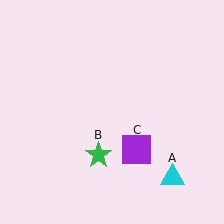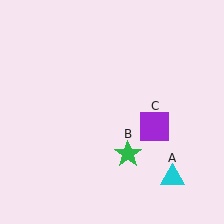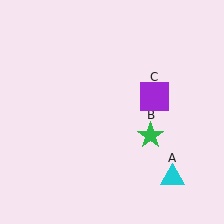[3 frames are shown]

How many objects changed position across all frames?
2 objects changed position: green star (object B), purple square (object C).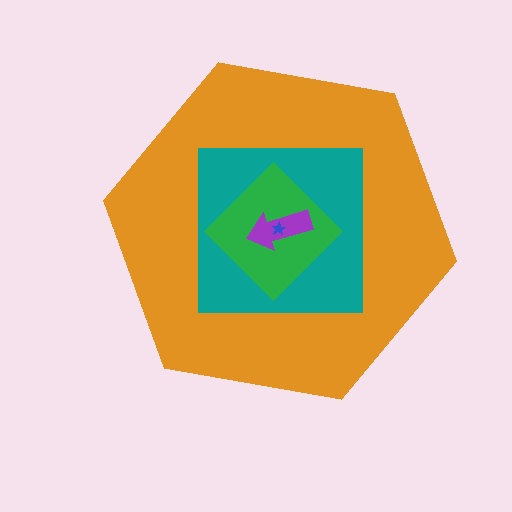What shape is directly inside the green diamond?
The purple arrow.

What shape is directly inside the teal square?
The green diamond.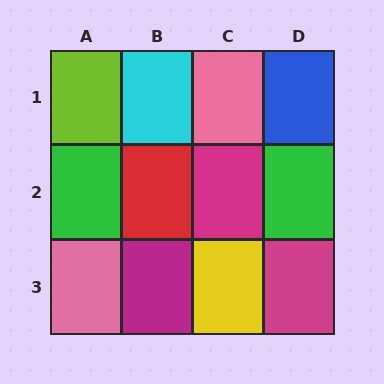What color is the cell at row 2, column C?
Magenta.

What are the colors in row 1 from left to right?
Lime, cyan, pink, blue.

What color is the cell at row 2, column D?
Green.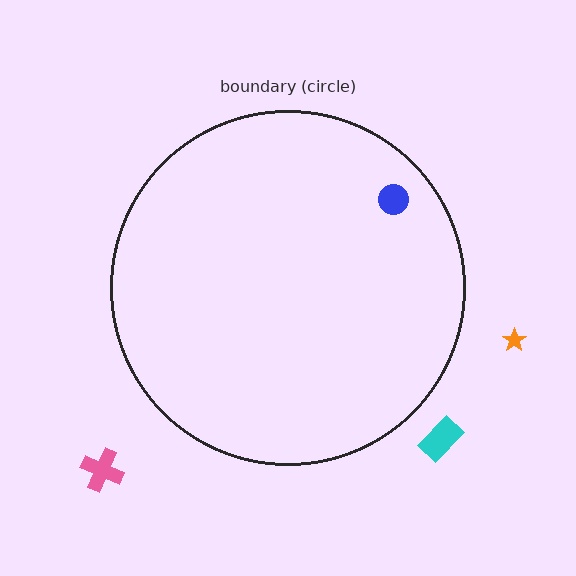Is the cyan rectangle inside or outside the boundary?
Outside.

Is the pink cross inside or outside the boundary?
Outside.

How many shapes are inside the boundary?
1 inside, 3 outside.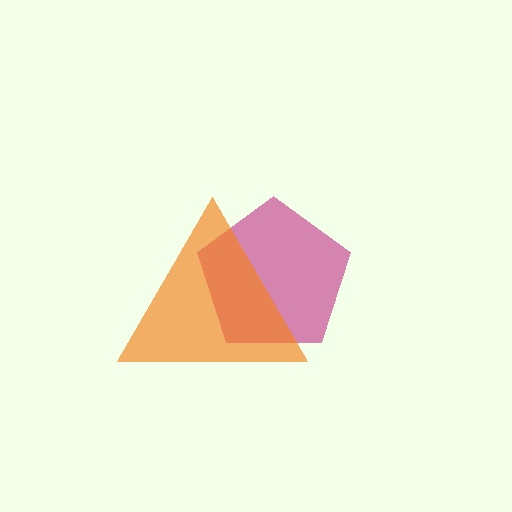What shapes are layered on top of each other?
The layered shapes are: a magenta pentagon, an orange triangle.